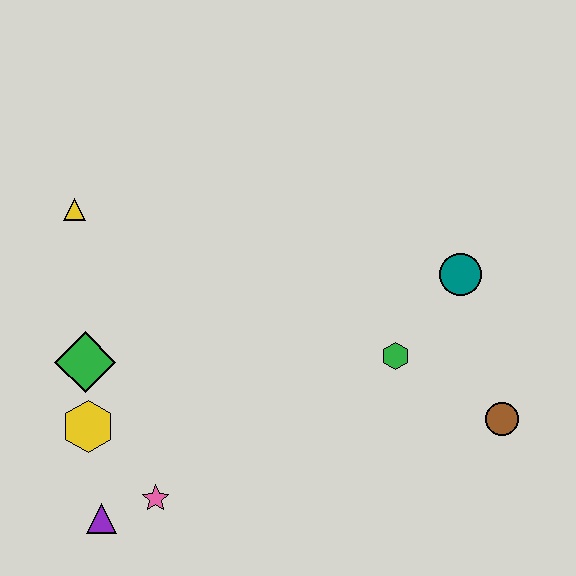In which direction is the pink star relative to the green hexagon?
The pink star is to the left of the green hexagon.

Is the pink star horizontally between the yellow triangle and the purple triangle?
No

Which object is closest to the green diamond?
The yellow hexagon is closest to the green diamond.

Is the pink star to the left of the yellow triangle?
No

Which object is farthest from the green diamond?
The brown circle is farthest from the green diamond.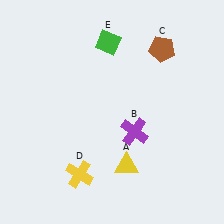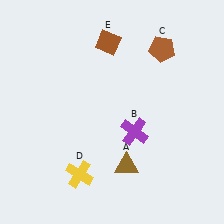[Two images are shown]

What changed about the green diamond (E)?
In Image 1, E is green. In Image 2, it changed to brown.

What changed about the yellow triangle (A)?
In Image 1, A is yellow. In Image 2, it changed to brown.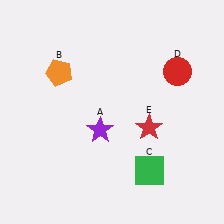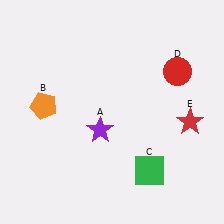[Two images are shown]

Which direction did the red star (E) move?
The red star (E) moved right.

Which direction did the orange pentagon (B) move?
The orange pentagon (B) moved down.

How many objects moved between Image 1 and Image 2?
2 objects moved between the two images.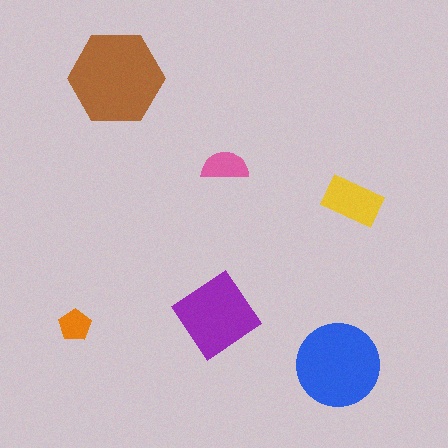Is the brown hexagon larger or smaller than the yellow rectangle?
Larger.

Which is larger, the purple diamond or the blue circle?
The blue circle.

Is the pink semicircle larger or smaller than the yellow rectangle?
Smaller.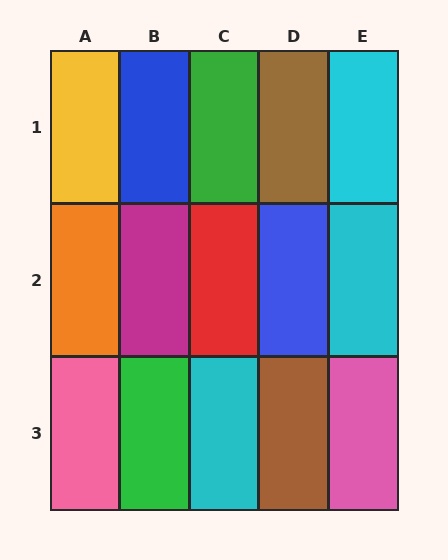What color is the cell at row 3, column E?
Pink.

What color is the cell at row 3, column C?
Cyan.